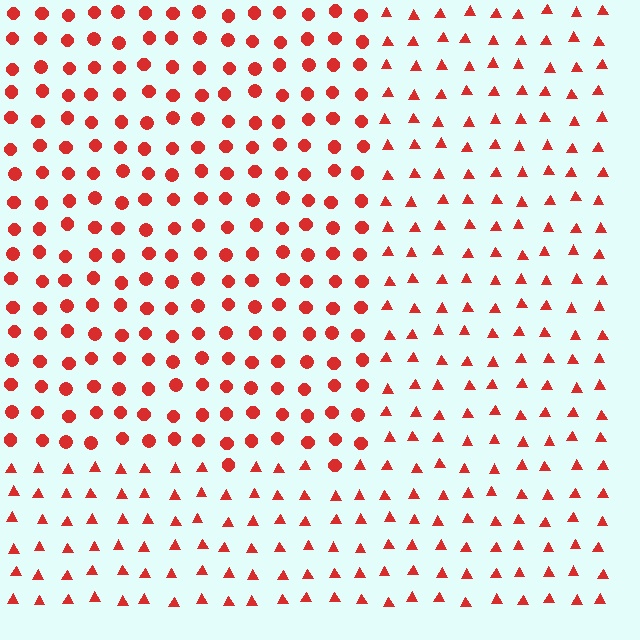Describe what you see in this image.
The image is filled with small red elements arranged in a uniform grid. A rectangle-shaped region contains circles, while the surrounding area contains triangles. The boundary is defined purely by the change in element shape.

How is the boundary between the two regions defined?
The boundary is defined by a change in element shape: circles inside vs. triangles outside. All elements share the same color and spacing.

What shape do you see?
I see a rectangle.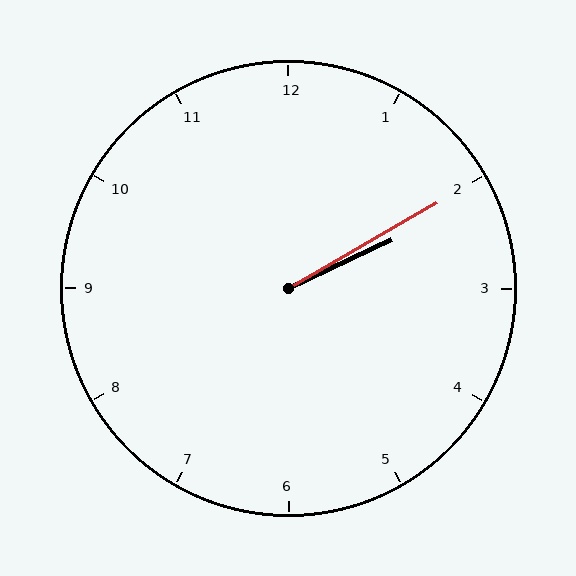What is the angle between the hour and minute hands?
Approximately 5 degrees.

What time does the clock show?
2:10.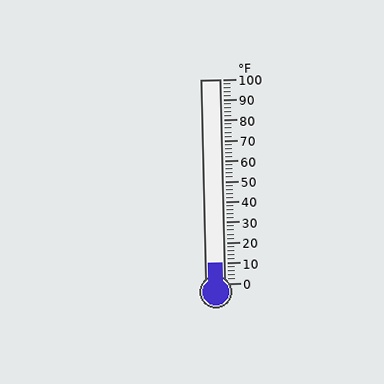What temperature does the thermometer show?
The thermometer shows approximately 10°F.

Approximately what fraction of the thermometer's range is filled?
The thermometer is filled to approximately 10% of its range.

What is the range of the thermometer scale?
The thermometer scale ranges from 0°F to 100°F.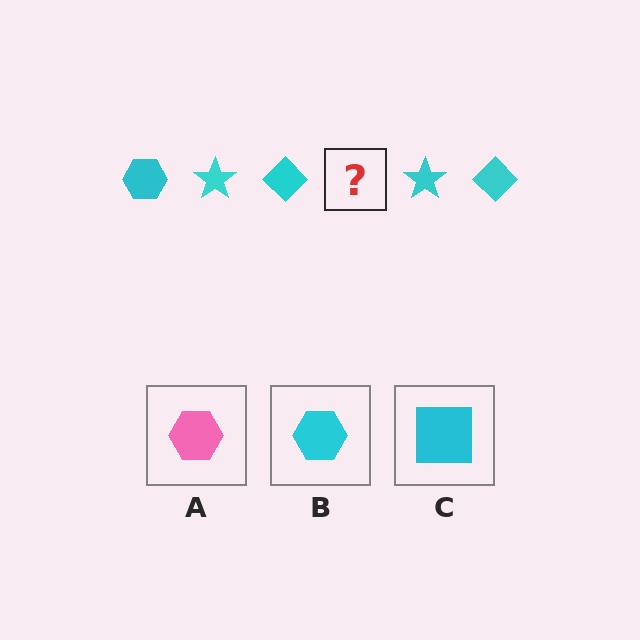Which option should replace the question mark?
Option B.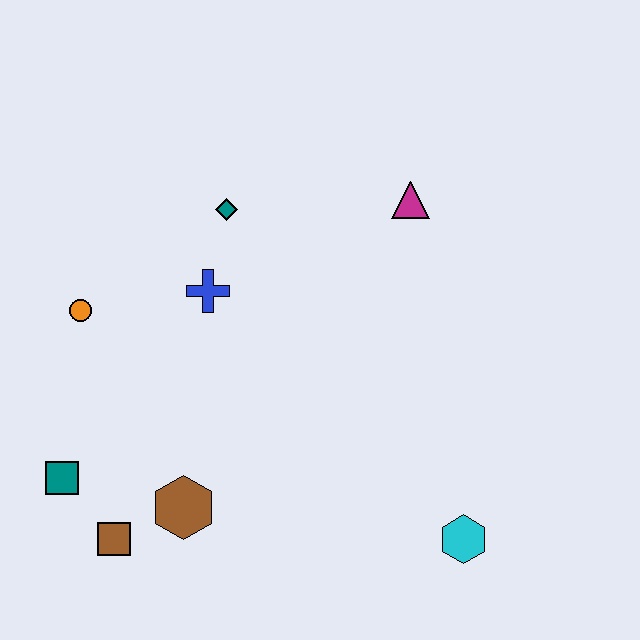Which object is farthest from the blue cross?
The cyan hexagon is farthest from the blue cross.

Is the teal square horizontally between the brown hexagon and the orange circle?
No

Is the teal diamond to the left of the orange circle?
No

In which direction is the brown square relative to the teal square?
The brown square is below the teal square.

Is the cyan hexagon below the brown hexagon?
Yes